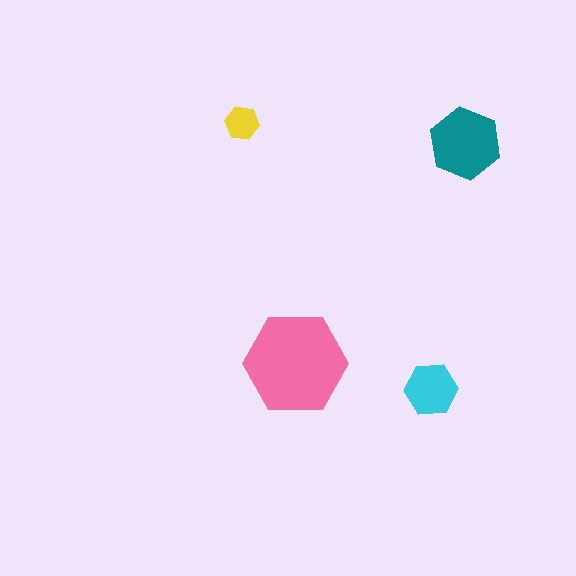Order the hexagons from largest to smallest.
the pink one, the teal one, the cyan one, the yellow one.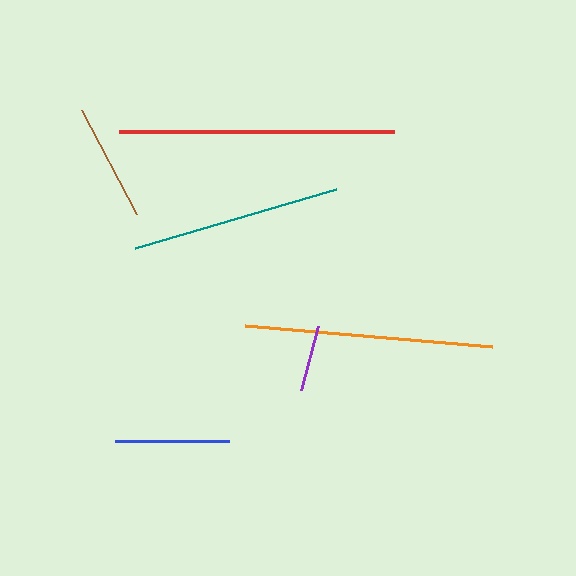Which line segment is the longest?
The red line is the longest at approximately 275 pixels.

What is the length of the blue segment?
The blue segment is approximately 114 pixels long.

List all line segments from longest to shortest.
From longest to shortest: red, orange, teal, brown, blue, purple.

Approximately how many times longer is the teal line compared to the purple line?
The teal line is approximately 3.2 times the length of the purple line.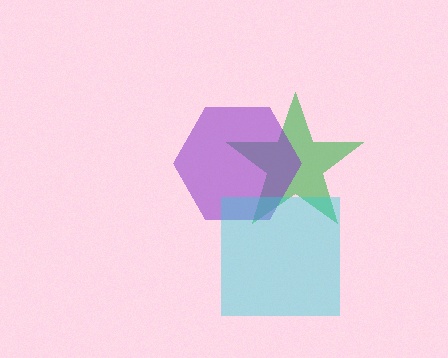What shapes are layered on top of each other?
The layered shapes are: a green star, a purple hexagon, a cyan square.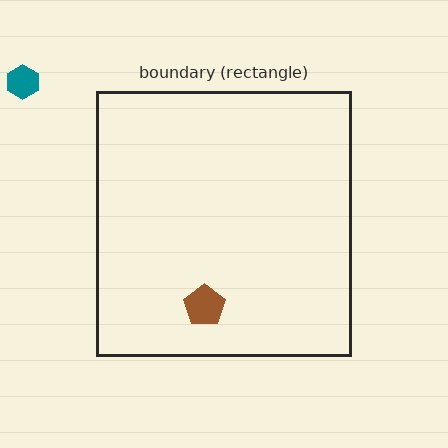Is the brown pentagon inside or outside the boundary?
Inside.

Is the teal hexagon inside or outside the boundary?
Outside.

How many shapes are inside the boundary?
1 inside, 1 outside.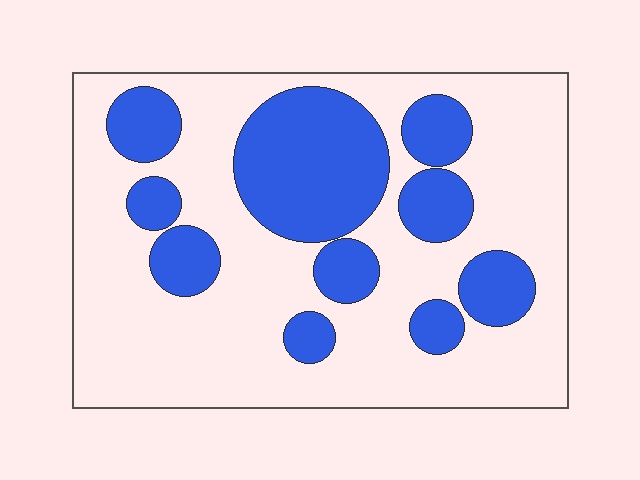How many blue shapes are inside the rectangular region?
10.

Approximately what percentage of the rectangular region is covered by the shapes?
Approximately 30%.